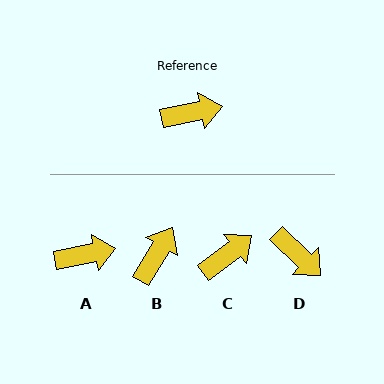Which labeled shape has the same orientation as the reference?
A.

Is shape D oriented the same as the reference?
No, it is off by about 54 degrees.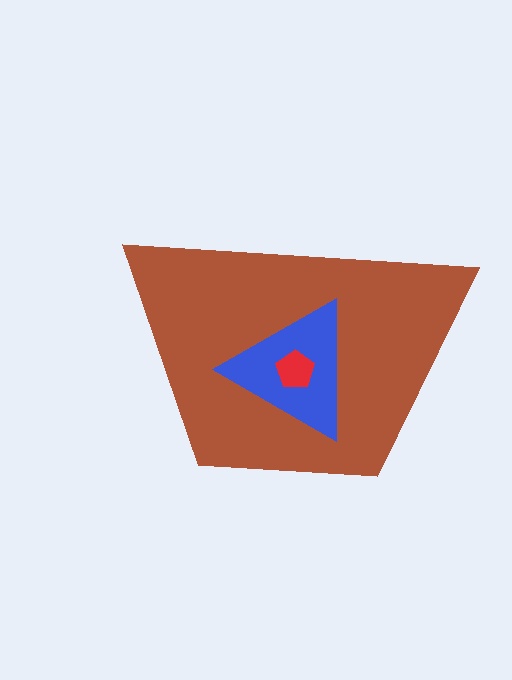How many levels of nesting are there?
3.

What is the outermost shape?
The brown trapezoid.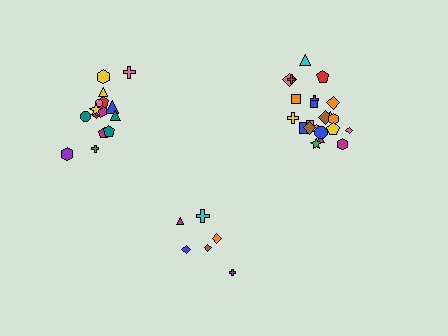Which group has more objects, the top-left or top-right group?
The top-right group.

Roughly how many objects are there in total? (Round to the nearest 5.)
Roughly 45 objects in total.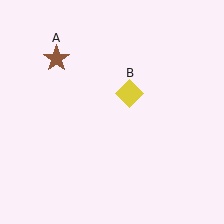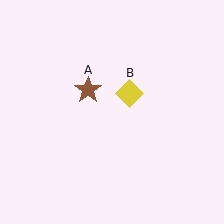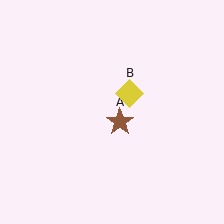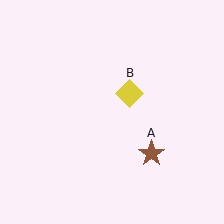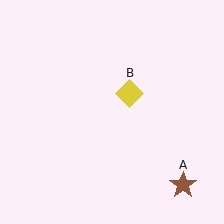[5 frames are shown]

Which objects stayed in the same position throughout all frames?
Yellow diamond (object B) remained stationary.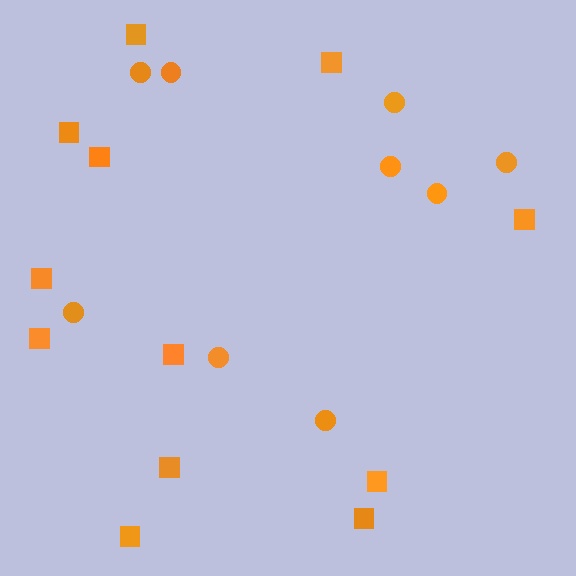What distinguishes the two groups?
There are 2 groups: one group of circles (9) and one group of squares (12).